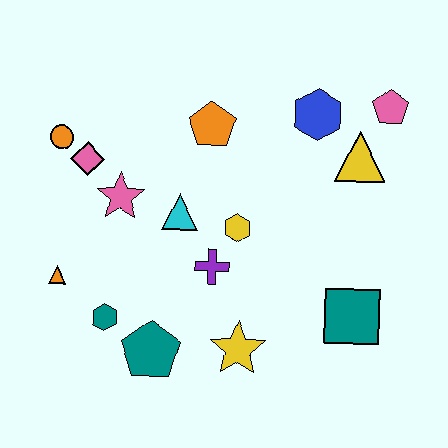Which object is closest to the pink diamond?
The orange circle is closest to the pink diamond.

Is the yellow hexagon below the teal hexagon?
No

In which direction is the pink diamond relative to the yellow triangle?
The pink diamond is to the left of the yellow triangle.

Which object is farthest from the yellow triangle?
The orange triangle is farthest from the yellow triangle.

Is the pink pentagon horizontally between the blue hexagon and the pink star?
No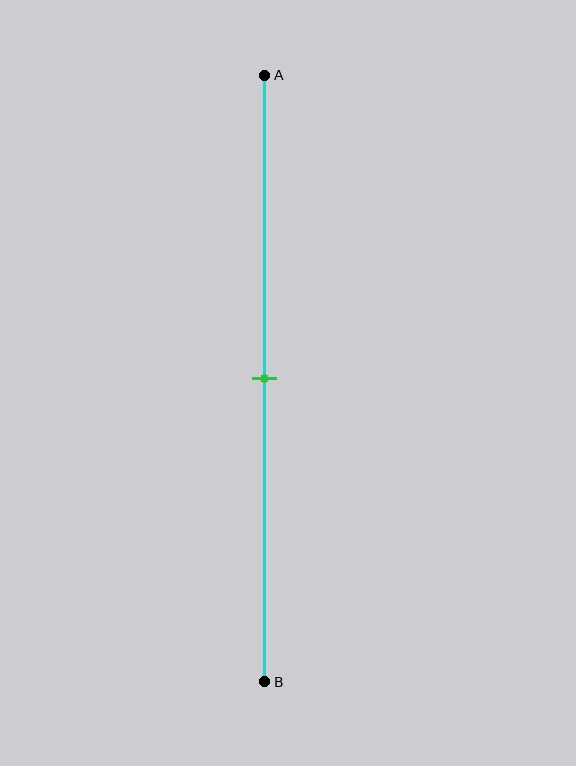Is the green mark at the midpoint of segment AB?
Yes, the mark is approximately at the midpoint.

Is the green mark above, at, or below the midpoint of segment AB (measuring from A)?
The green mark is approximately at the midpoint of segment AB.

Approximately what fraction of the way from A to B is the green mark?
The green mark is approximately 50% of the way from A to B.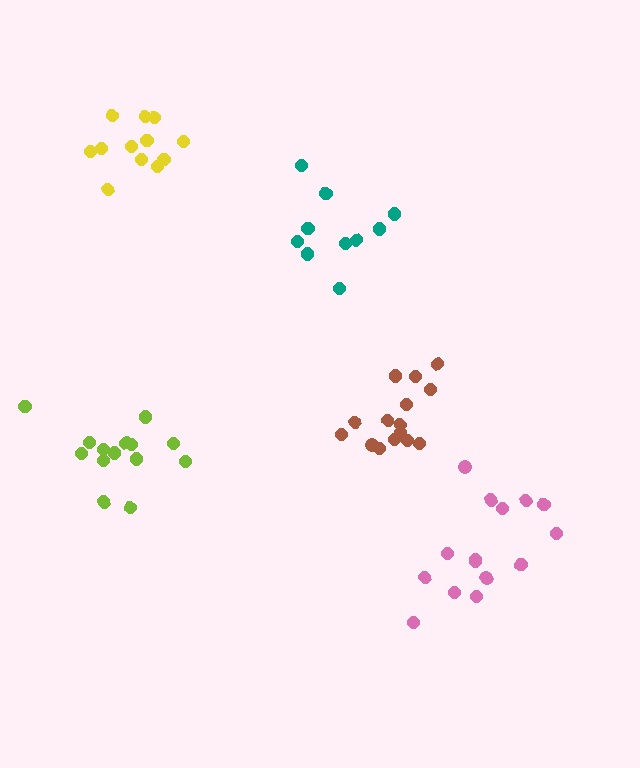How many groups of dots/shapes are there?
There are 5 groups.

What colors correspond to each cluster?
The clusters are colored: teal, lime, pink, yellow, brown.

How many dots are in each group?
Group 1: 10 dots, Group 2: 14 dots, Group 3: 15 dots, Group 4: 12 dots, Group 5: 15 dots (66 total).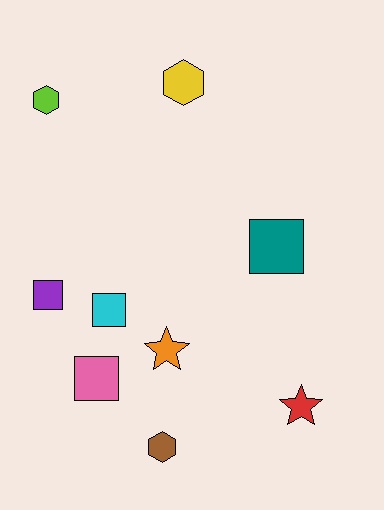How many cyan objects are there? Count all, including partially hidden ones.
There is 1 cyan object.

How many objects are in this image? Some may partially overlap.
There are 9 objects.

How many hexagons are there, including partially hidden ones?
There are 3 hexagons.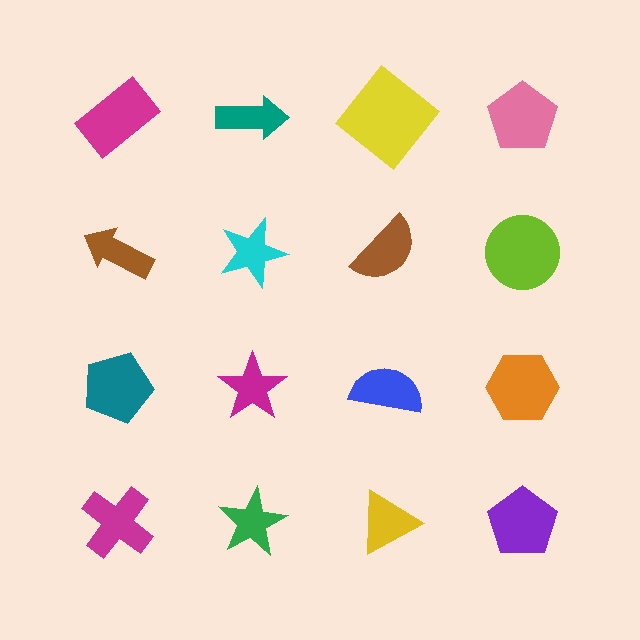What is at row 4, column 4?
A purple pentagon.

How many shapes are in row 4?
4 shapes.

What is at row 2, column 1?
A brown arrow.